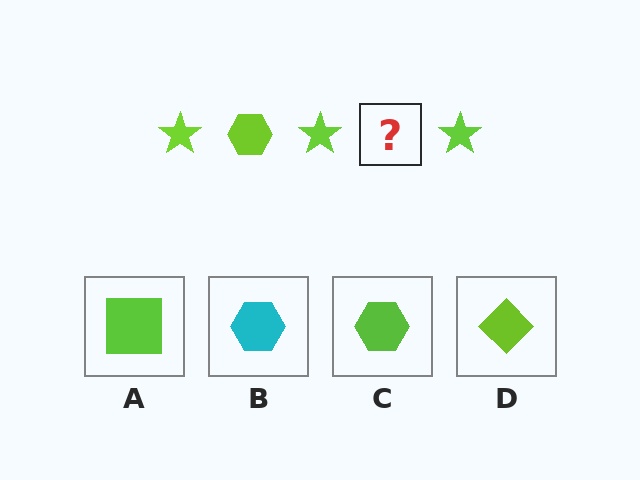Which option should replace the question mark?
Option C.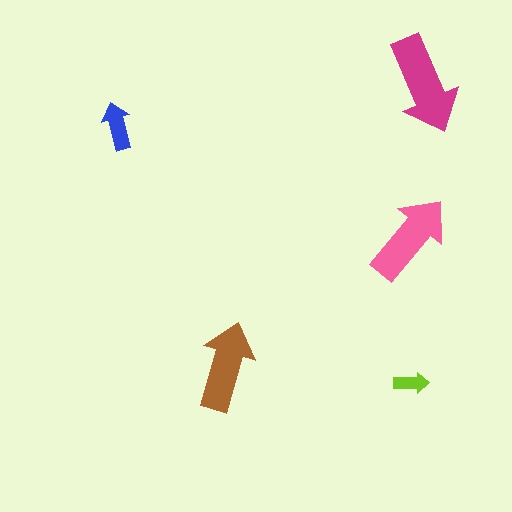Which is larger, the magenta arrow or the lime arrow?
The magenta one.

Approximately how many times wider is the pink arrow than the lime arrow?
About 2.5 times wider.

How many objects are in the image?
There are 5 objects in the image.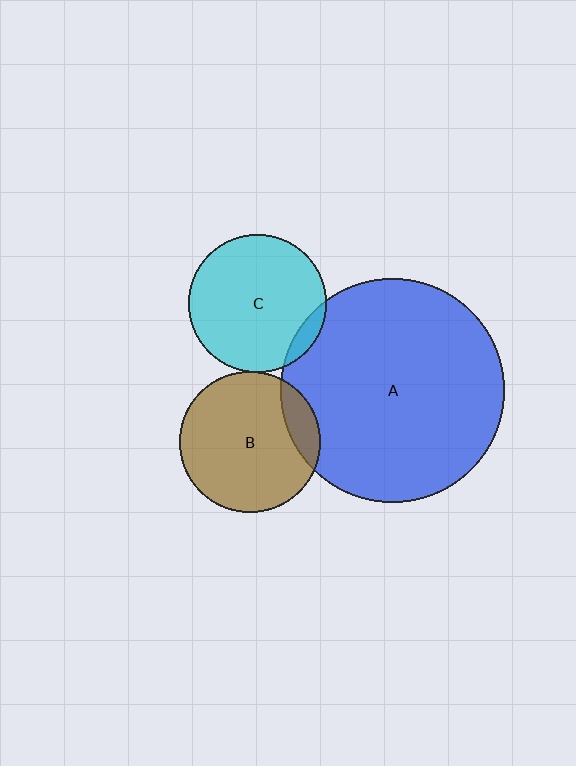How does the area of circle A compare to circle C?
Approximately 2.6 times.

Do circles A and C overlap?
Yes.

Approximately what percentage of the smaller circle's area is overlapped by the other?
Approximately 5%.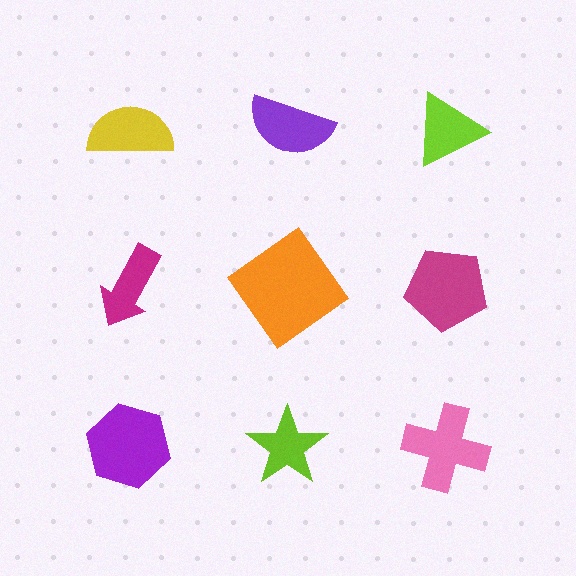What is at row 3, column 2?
A lime star.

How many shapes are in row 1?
3 shapes.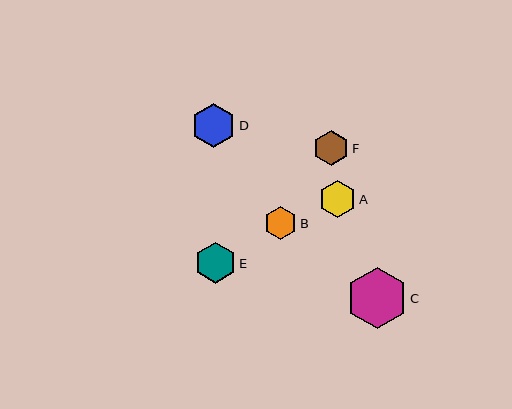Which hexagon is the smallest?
Hexagon B is the smallest with a size of approximately 33 pixels.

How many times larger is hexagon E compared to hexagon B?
Hexagon E is approximately 1.2 times the size of hexagon B.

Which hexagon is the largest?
Hexagon C is the largest with a size of approximately 61 pixels.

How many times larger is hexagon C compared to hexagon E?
Hexagon C is approximately 1.5 times the size of hexagon E.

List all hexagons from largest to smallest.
From largest to smallest: C, D, E, A, F, B.